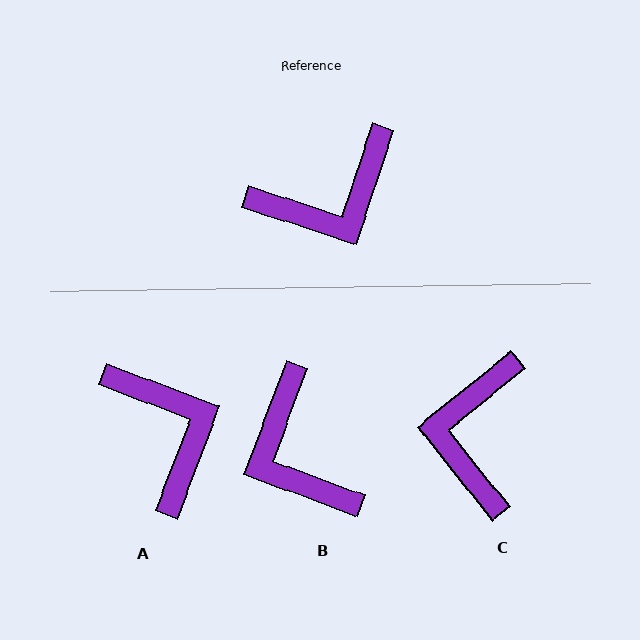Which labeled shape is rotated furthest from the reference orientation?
C, about 123 degrees away.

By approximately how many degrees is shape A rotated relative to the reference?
Approximately 87 degrees counter-clockwise.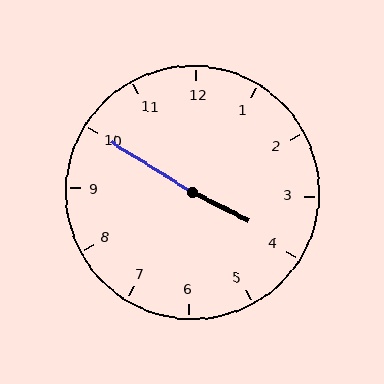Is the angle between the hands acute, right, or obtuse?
It is obtuse.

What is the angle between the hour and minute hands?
Approximately 175 degrees.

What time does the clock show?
3:50.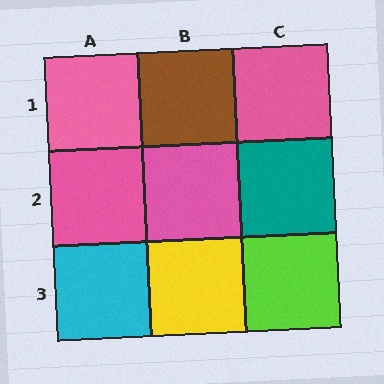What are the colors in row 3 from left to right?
Cyan, yellow, lime.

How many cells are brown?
1 cell is brown.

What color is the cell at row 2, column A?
Pink.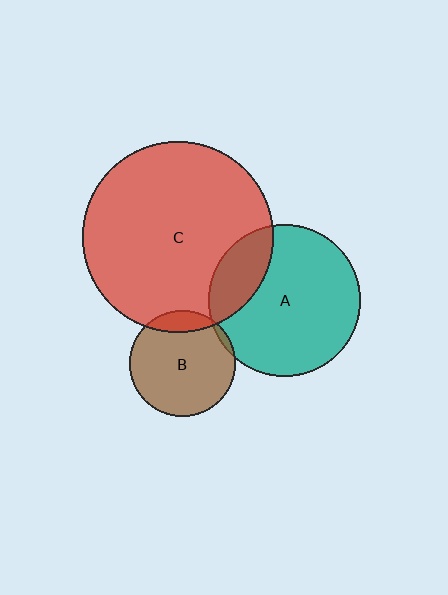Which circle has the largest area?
Circle C (red).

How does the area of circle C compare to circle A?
Approximately 1.6 times.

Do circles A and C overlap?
Yes.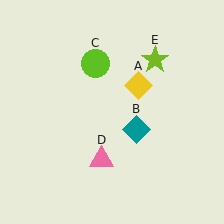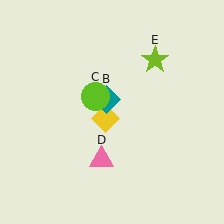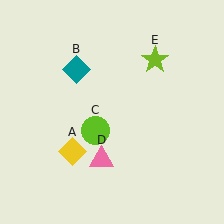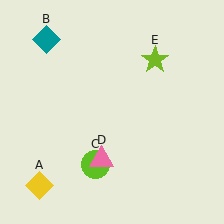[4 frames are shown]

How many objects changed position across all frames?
3 objects changed position: yellow diamond (object A), teal diamond (object B), lime circle (object C).